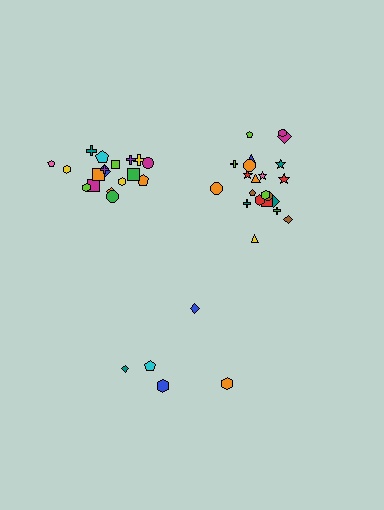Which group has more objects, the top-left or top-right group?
The top-right group.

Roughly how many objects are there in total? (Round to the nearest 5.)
Roughly 45 objects in total.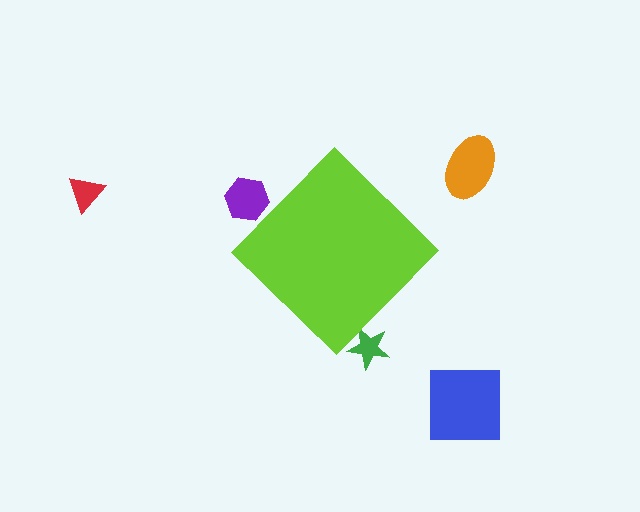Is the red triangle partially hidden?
No, the red triangle is fully visible.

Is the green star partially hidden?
Yes, the green star is partially hidden behind the lime diamond.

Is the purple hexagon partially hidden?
Yes, the purple hexagon is partially hidden behind the lime diamond.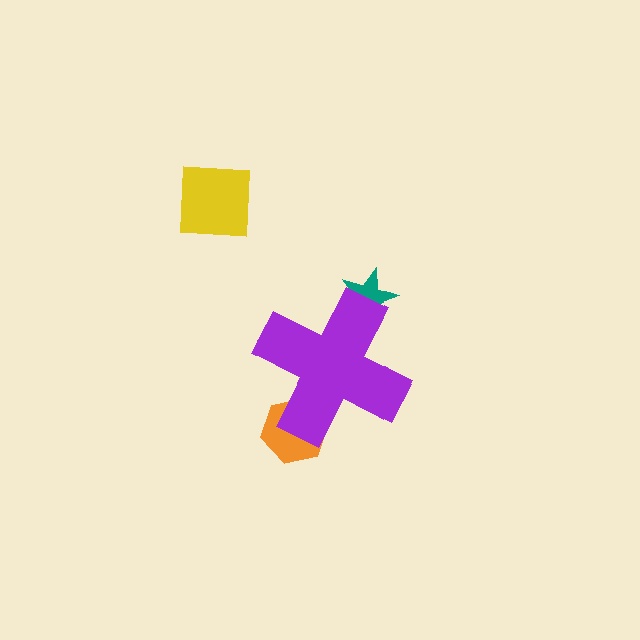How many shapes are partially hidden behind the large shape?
2 shapes are partially hidden.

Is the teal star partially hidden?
Yes, the teal star is partially hidden behind the purple cross.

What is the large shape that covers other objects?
A purple cross.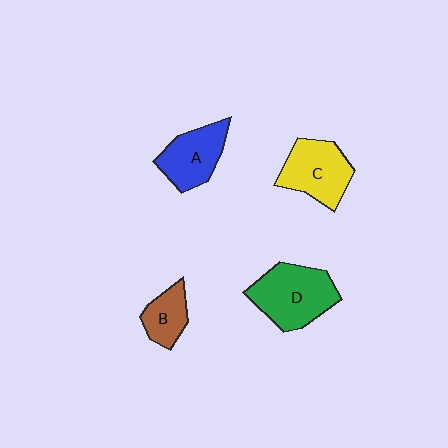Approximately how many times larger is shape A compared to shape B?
Approximately 1.5 times.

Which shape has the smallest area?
Shape B (brown).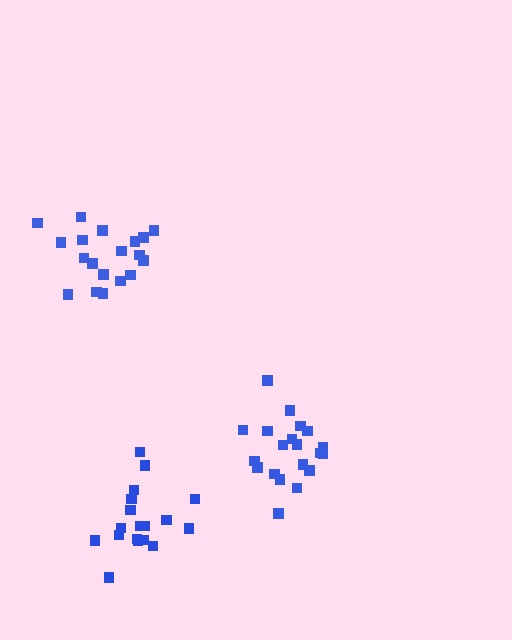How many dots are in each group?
Group 1: 19 dots, Group 2: 18 dots, Group 3: 20 dots (57 total).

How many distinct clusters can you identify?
There are 3 distinct clusters.